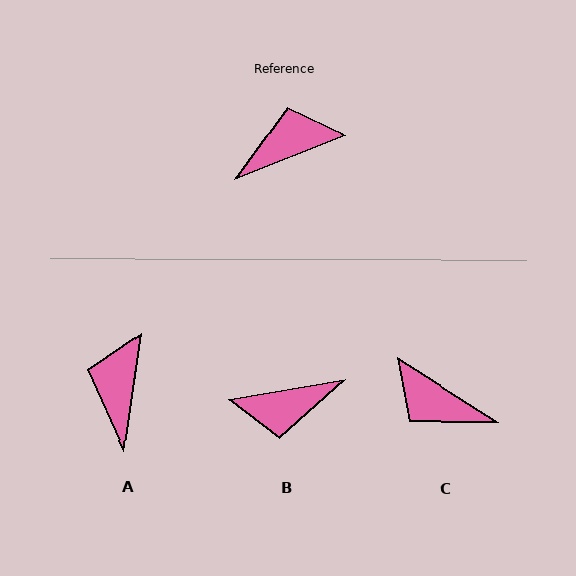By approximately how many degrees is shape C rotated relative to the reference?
Approximately 126 degrees counter-clockwise.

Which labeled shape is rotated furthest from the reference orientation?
B, about 168 degrees away.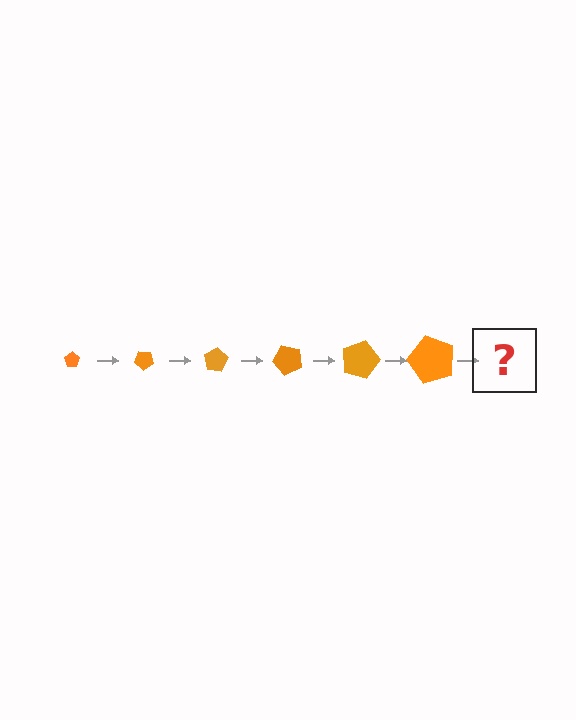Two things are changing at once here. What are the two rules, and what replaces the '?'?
The two rules are that the pentagon grows larger each step and it rotates 40 degrees each step. The '?' should be a pentagon, larger than the previous one and rotated 240 degrees from the start.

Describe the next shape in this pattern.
It should be a pentagon, larger than the previous one and rotated 240 degrees from the start.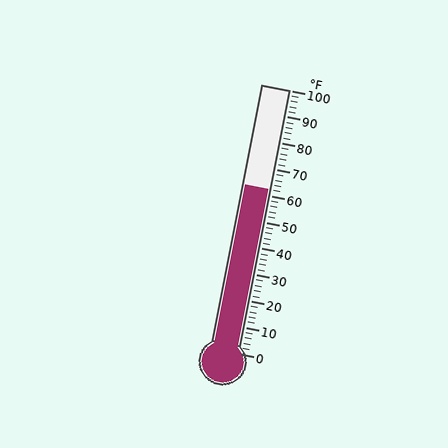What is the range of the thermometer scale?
The thermometer scale ranges from 0°F to 100°F.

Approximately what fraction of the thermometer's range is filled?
The thermometer is filled to approximately 60% of its range.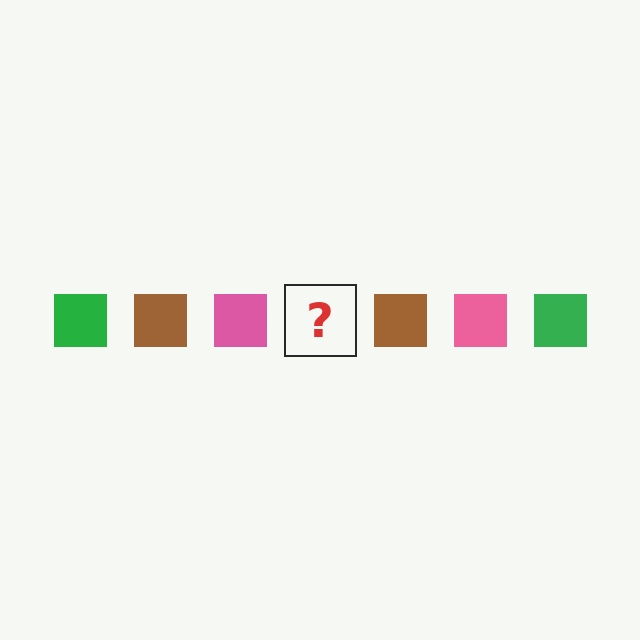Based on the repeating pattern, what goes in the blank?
The blank should be a green square.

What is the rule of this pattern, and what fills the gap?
The rule is that the pattern cycles through green, brown, pink squares. The gap should be filled with a green square.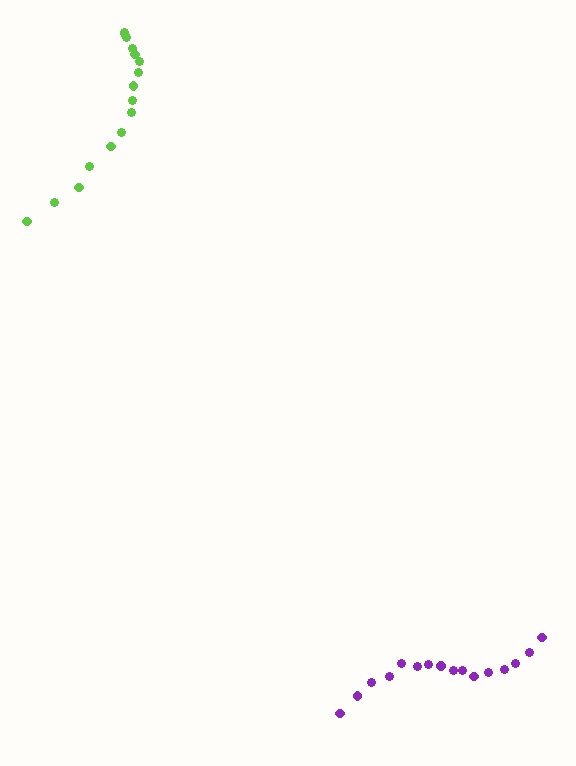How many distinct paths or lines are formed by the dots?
There are 2 distinct paths.